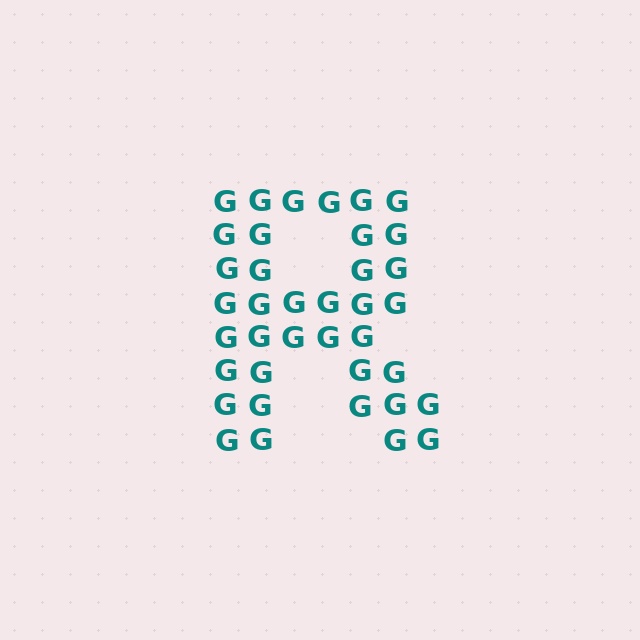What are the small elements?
The small elements are letter G's.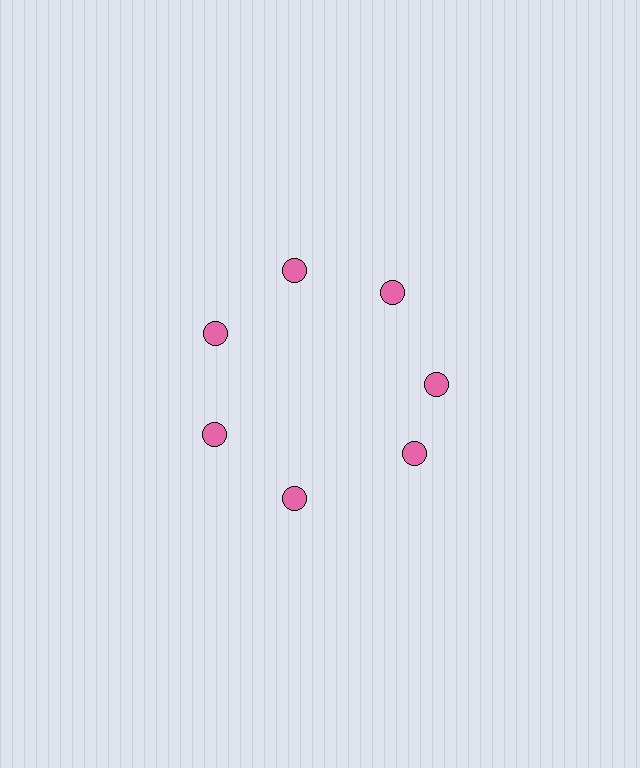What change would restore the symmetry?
The symmetry would be restored by rotating it back into even spacing with its neighbors so that all 7 circles sit at equal angles and equal distance from the center.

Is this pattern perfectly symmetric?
No. The 7 pink circles are arranged in a ring, but one element near the 5 o'clock position is rotated out of alignment along the ring, breaking the 7-fold rotational symmetry.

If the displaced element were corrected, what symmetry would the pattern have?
It would have 7-fold rotational symmetry — the pattern would map onto itself every 51 degrees.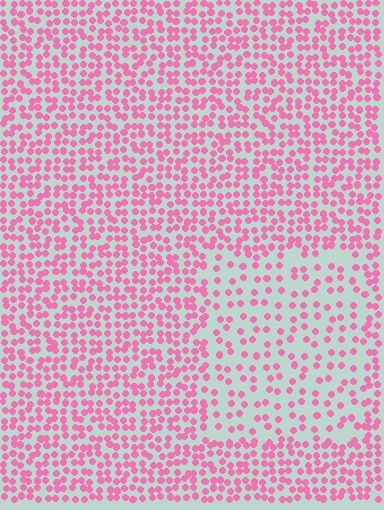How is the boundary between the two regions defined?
The boundary is defined by a change in element density (approximately 2.1x ratio). All elements are the same color, size, and shape.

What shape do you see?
I see a rectangle.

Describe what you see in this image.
The image contains small pink elements arranged at two different densities. A rectangle-shaped region is visible where the elements are less densely packed than the surrounding area.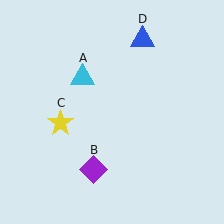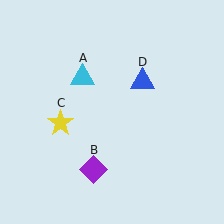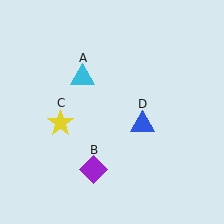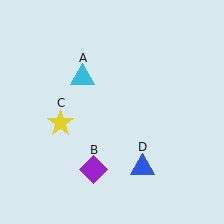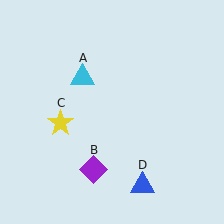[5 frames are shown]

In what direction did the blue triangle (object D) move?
The blue triangle (object D) moved down.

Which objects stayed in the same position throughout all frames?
Cyan triangle (object A) and purple diamond (object B) and yellow star (object C) remained stationary.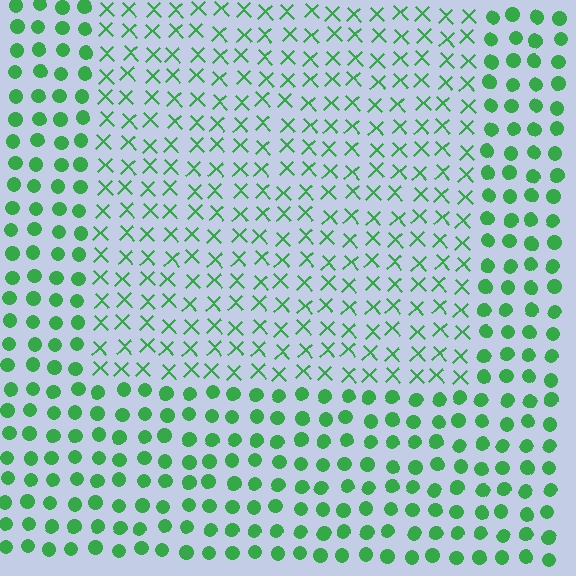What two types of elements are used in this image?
The image uses X marks inside the rectangle region and circles outside it.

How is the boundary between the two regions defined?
The boundary is defined by a change in element shape: X marks inside vs. circles outside. All elements share the same color and spacing.